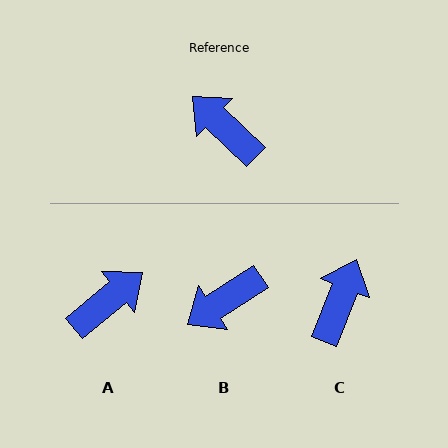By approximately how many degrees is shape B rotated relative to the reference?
Approximately 77 degrees counter-clockwise.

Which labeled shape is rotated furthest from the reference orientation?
A, about 97 degrees away.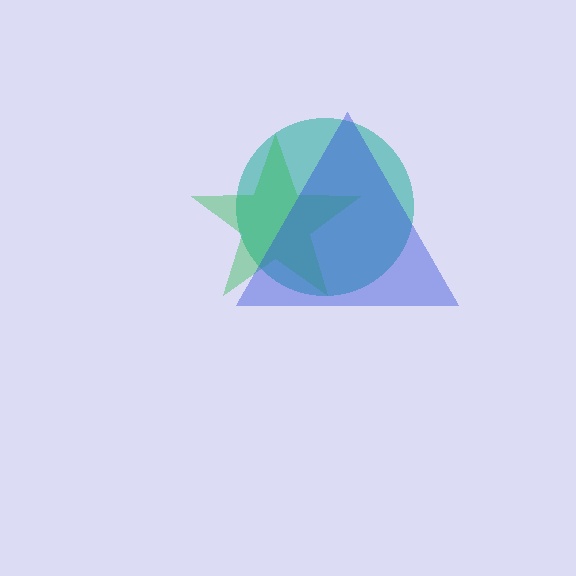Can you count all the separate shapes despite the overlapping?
Yes, there are 3 separate shapes.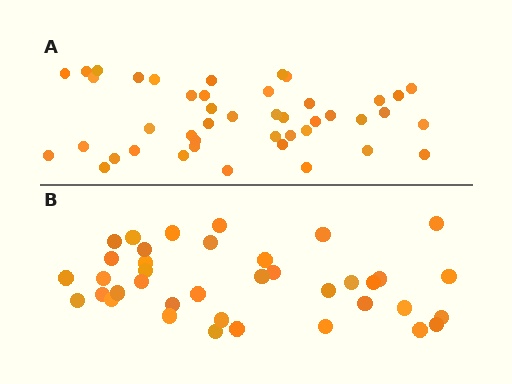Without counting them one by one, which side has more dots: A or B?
Region A (the top region) has more dots.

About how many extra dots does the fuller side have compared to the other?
Region A has about 6 more dots than region B.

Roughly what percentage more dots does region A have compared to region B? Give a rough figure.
About 15% more.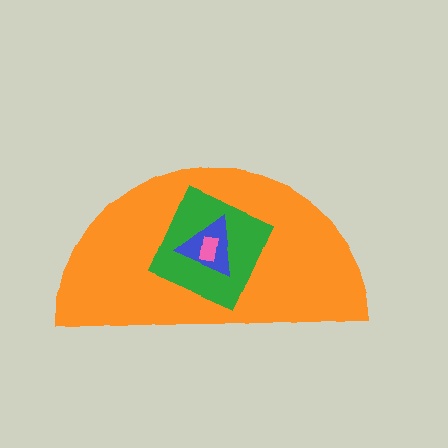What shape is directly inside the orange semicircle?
The green square.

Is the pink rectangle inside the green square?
Yes.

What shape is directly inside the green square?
The blue triangle.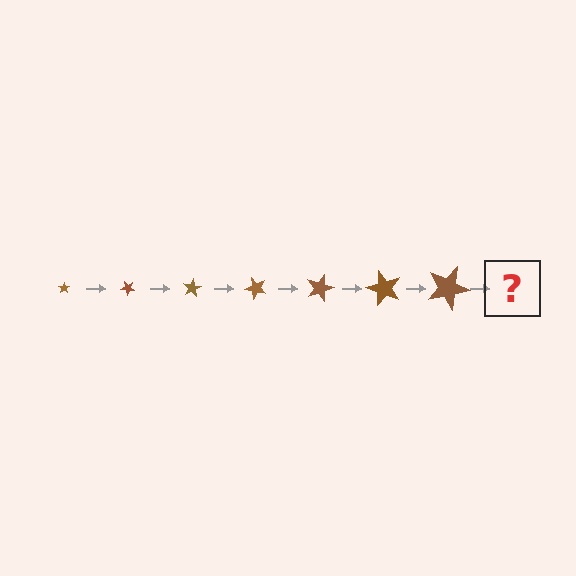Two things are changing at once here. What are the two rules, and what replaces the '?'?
The two rules are that the star grows larger each step and it rotates 40 degrees each step. The '?' should be a star, larger than the previous one and rotated 280 degrees from the start.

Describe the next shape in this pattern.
It should be a star, larger than the previous one and rotated 280 degrees from the start.